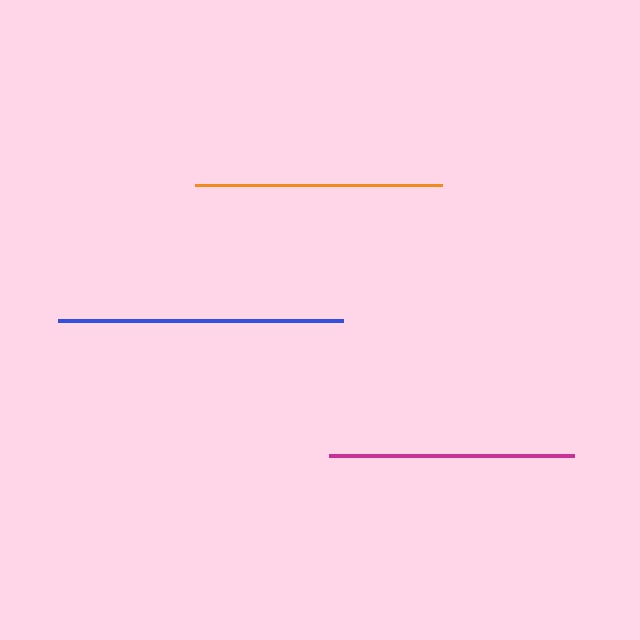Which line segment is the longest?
The blue line is the longest at approximately 285 pixels.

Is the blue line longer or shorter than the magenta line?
The blue line is longer than the magenta line.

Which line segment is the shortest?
The magenta line is the shortest at approximately 246 pixels.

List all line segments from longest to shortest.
From longest to shortest: blue, orange, magenta.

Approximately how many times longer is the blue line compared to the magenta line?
The blue line is approximately 1.2 times the length of the magenta line.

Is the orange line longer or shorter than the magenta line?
The orange line is longer than the magenta line.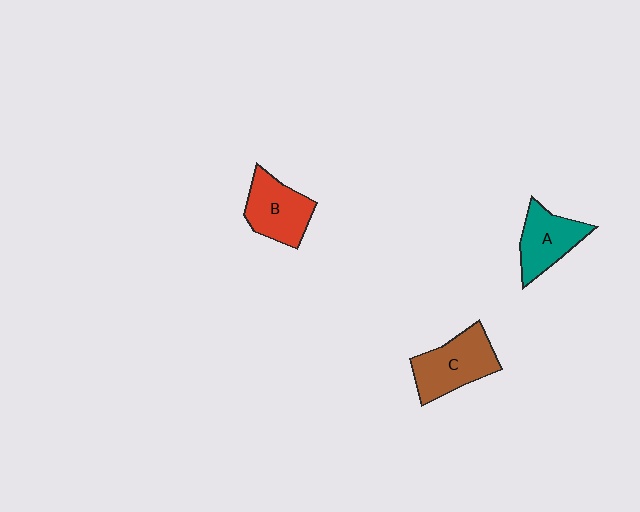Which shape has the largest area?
Shape C (brown).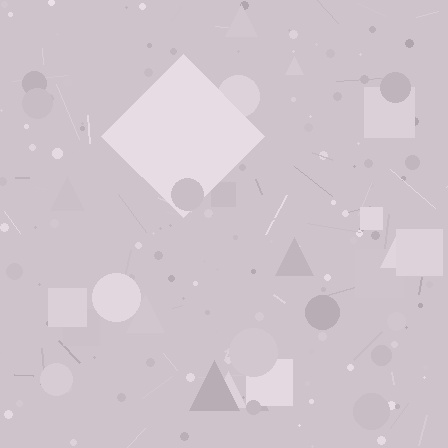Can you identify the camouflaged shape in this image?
The camouflaged shape is a diamond.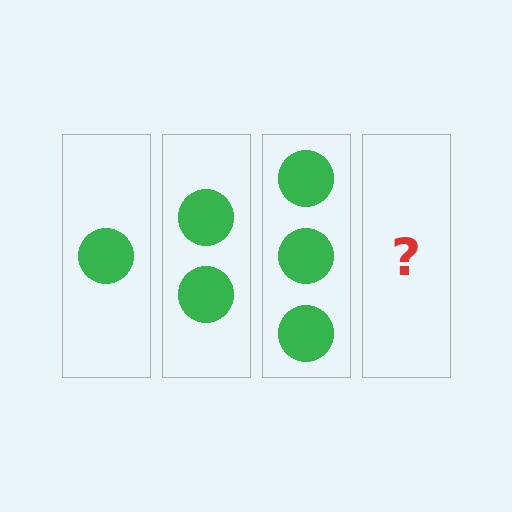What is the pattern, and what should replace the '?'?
The pattern is that each step adds one more circle. The '?' should be 4 circles.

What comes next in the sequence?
The next element should be 4 circles.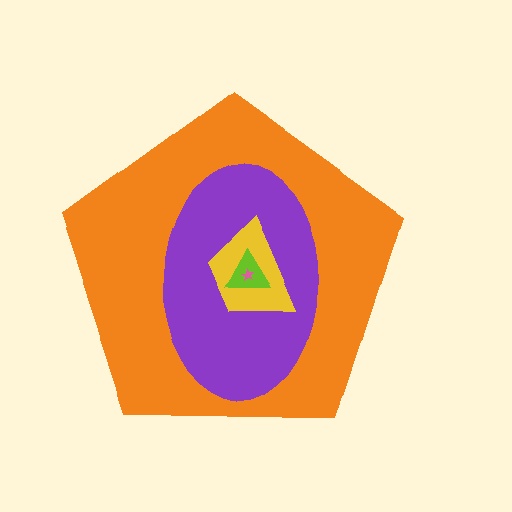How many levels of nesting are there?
5.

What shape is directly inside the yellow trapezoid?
The lime triangle.